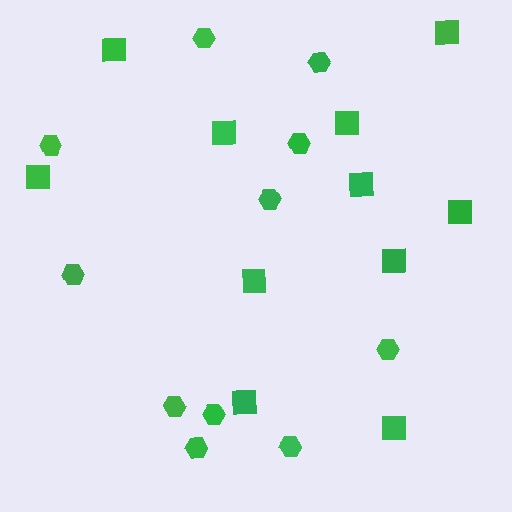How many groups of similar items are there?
There are 2 groups: one group of hexagons (11) and one group of squares (11).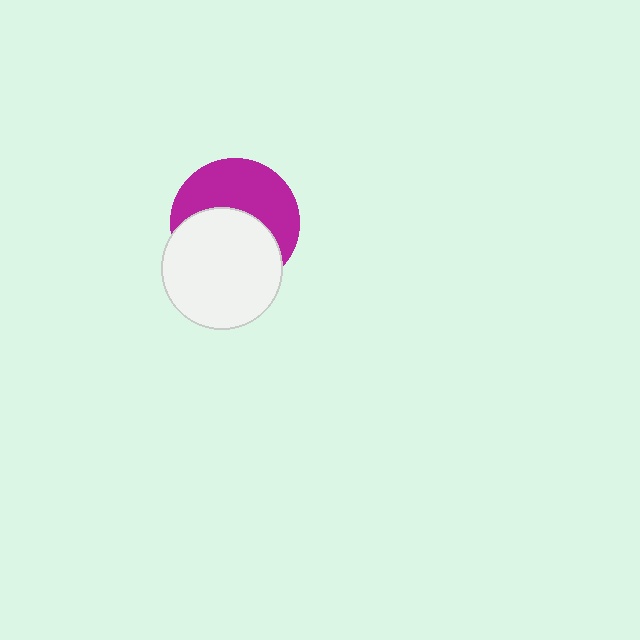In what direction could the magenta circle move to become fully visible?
The magenta circle could move up. That would shift it out from behind the white circle entirely.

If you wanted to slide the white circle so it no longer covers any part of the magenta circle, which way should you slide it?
Slide it down — that is the most direct way to separate the two shapes.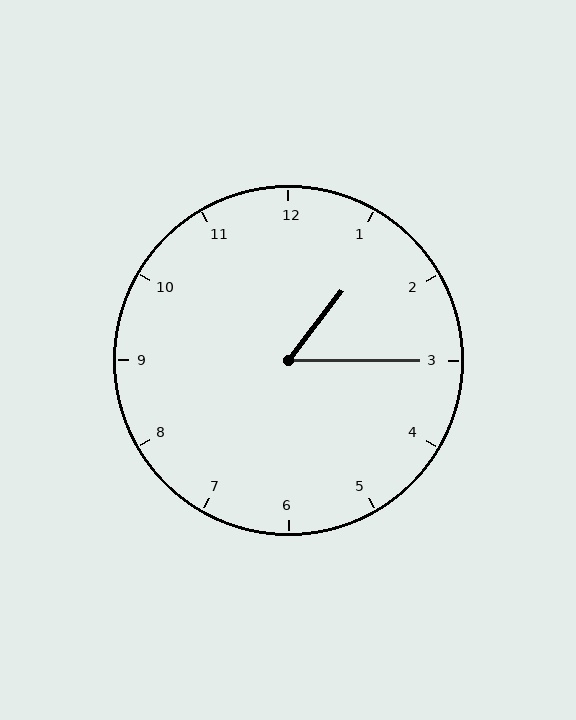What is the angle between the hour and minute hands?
Approximately 52 degrees.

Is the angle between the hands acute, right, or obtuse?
It is acute.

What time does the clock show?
1:15.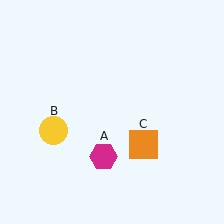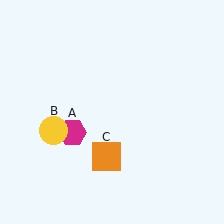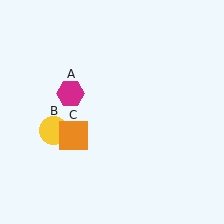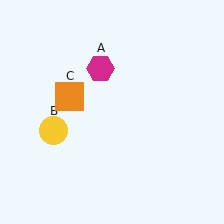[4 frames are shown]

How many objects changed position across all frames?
2 objects changed position: magenta hexagon (object A), orange square (object C).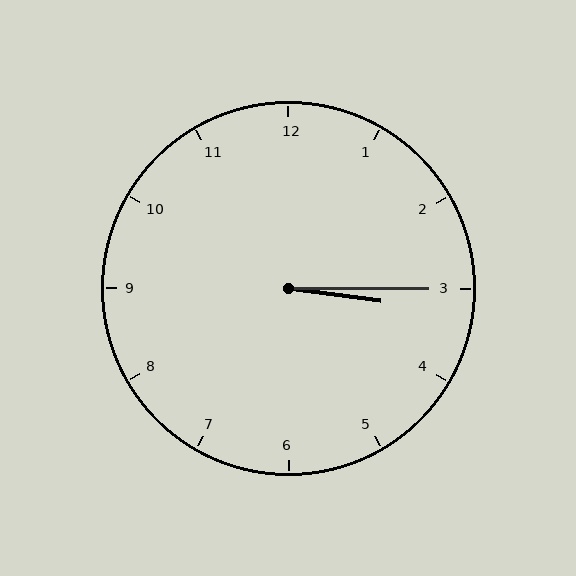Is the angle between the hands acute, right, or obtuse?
It is acute.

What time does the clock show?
3:15.